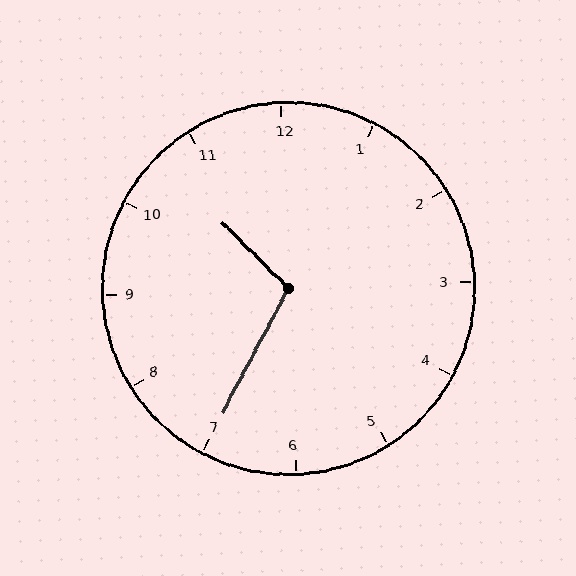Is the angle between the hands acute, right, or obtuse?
It is obtuse.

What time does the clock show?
10:35.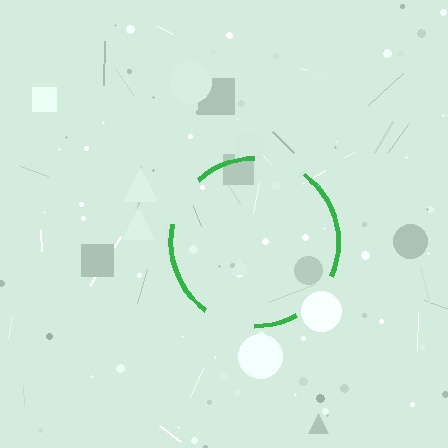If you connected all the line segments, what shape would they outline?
They would outline a circle.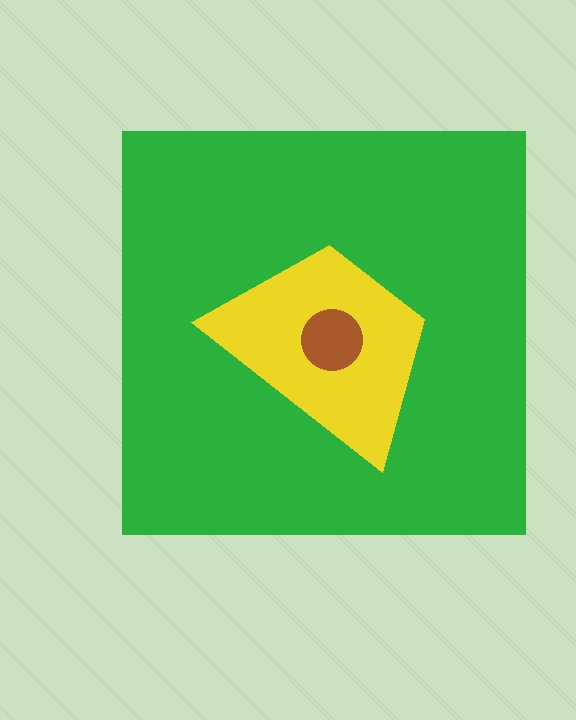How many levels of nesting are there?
3.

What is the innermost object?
The brown circle.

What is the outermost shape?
The green square.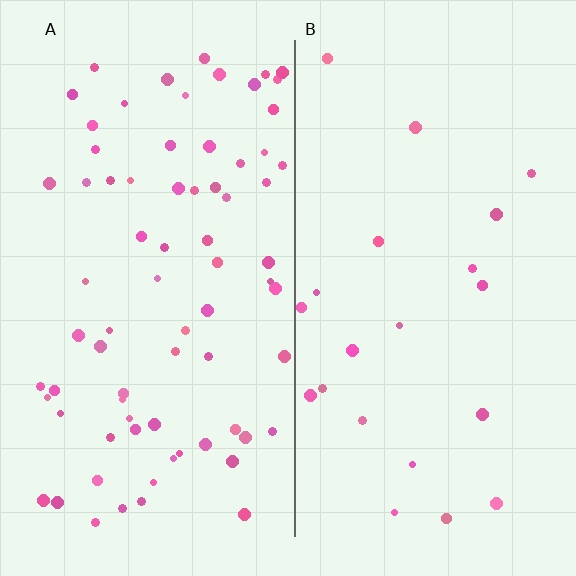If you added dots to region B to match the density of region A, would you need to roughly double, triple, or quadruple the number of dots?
Approximately triple.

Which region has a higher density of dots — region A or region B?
A (the left).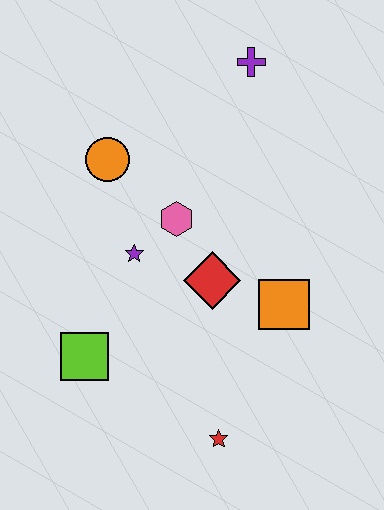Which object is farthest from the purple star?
The purple cross is farthest from the purple star.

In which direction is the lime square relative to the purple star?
The lime square is below the purple star.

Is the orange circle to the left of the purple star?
Yes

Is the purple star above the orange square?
Yes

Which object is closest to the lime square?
The purple star is closest to the lime square.